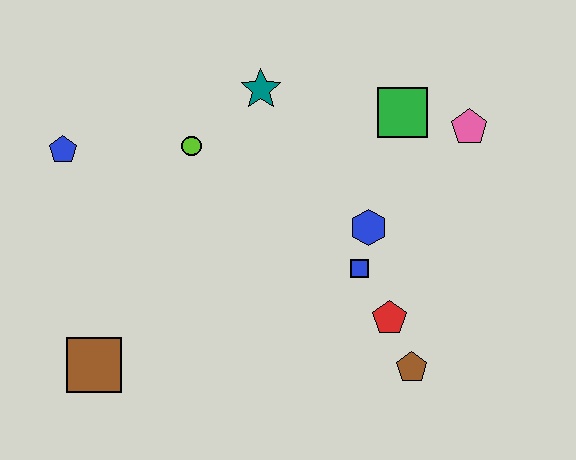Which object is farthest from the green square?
The brown square is farthest from the green square.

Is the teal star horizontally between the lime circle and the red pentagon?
Yes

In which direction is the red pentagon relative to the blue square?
The red pentagon is below the blue square.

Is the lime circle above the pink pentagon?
No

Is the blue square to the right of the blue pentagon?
Yes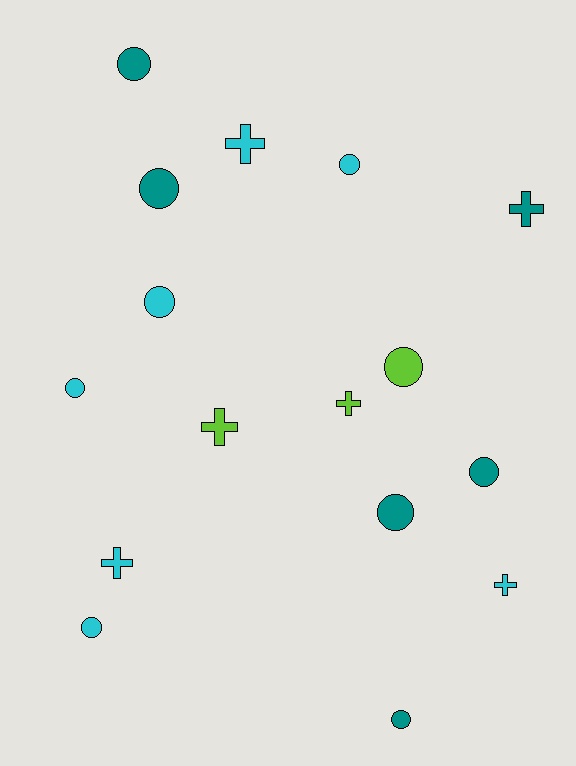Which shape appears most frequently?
Circle, with 10 objects.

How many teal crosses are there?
There is 1 teal cross.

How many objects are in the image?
There are 16 objects.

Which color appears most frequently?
Cyan, with 7 objects.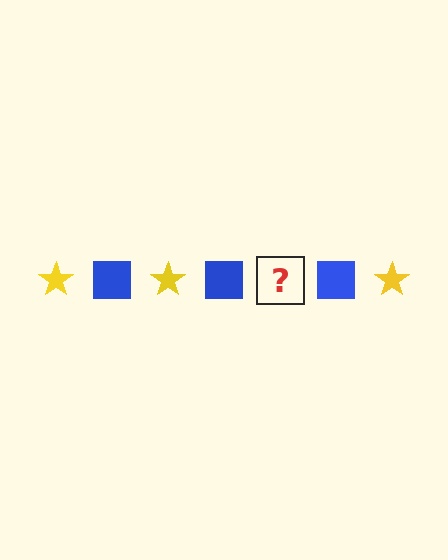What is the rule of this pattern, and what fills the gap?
The rule is that the pattern alternates between yellow star and blue square. The gap should be filled with a yellow star.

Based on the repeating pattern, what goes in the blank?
The blank should be a yellow star.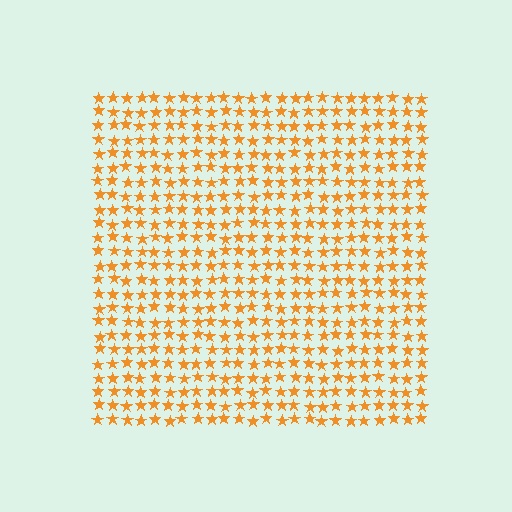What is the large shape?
The large shape is a square.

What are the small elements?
The small elements are stars.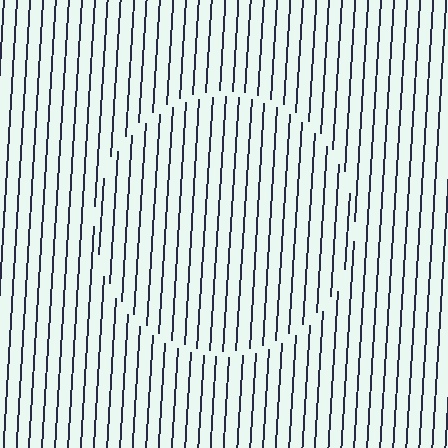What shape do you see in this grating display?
An illusory circle. The interior of the shape contains the same grating, shifted by half a period — the contour is defined by the phase discontinuity where line-ends from the inner and outer gratings abut.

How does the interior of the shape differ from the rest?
The interior of the shape contains the same grating, shifted by half a period — the contour is defined by the phase discontinuity where line-ends from the inner and outer gratings abut.